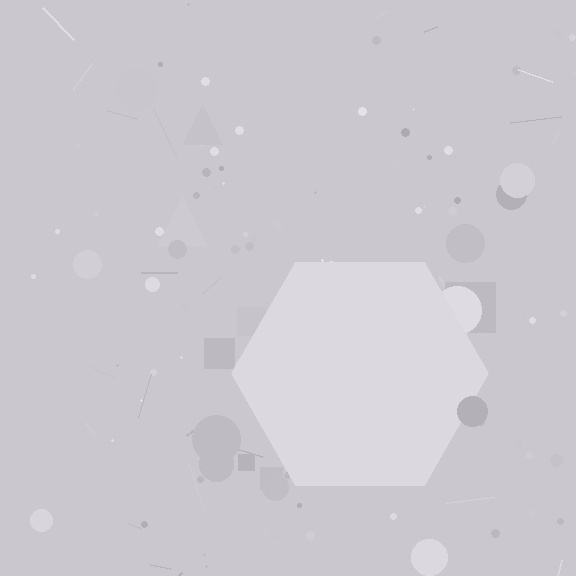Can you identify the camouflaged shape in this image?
The camouflaged shape is a hexagon.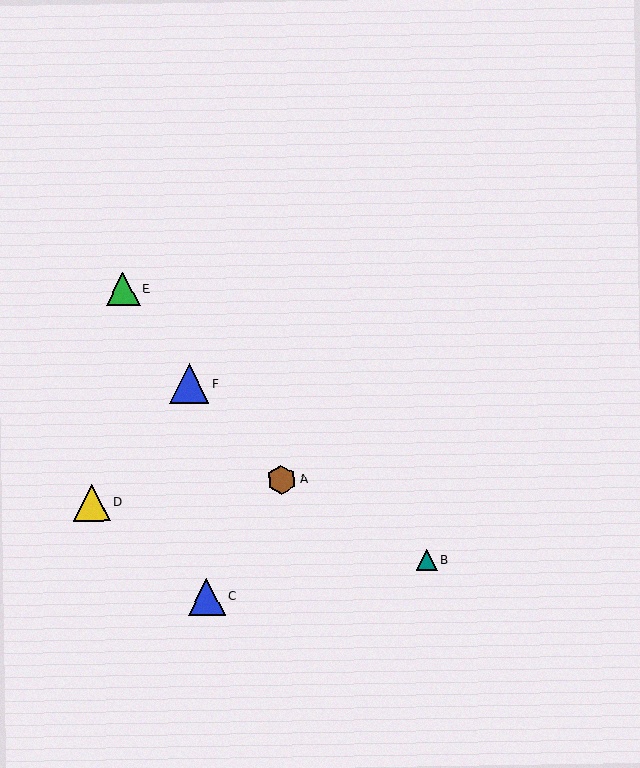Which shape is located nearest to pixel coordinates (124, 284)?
The green triangle (labeled E) at (123, 289) is nearest to that location.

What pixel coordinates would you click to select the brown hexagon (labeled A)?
Click at (281, 480) to select the brown hexagon A.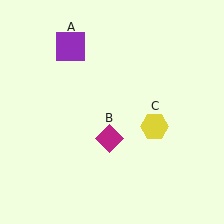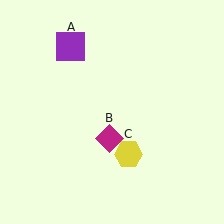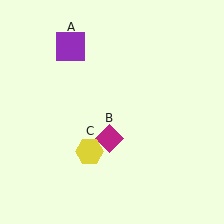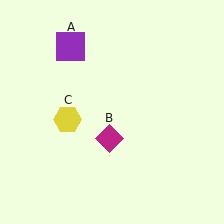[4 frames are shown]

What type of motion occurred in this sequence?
The yellow hexagon (object C) rotated clockwise around the center of the scene.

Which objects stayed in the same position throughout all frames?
Purple square (object A) and magenta diamond (object B) remained stationary.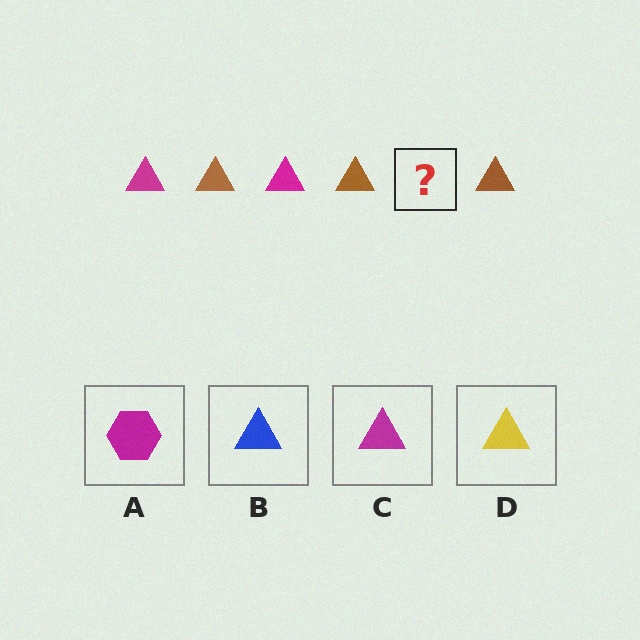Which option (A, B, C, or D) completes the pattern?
C.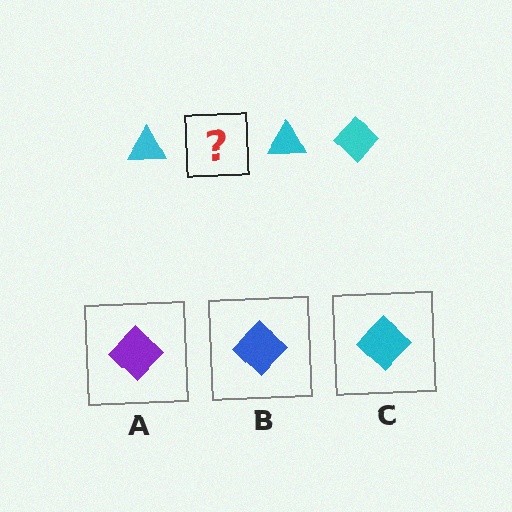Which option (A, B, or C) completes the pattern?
C.